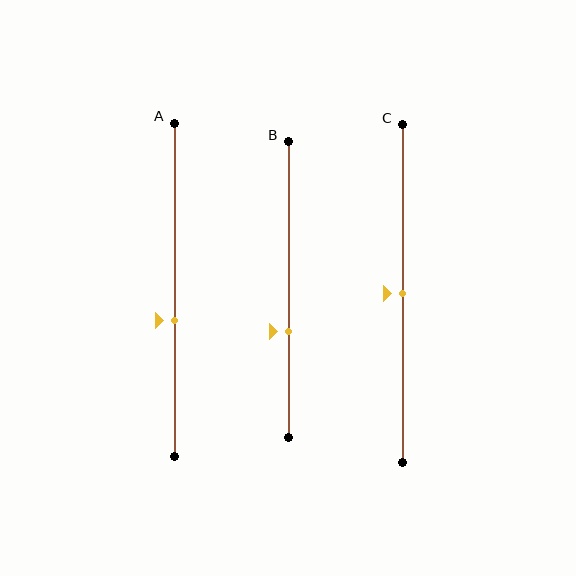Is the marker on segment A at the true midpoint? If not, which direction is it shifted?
No, the marker on segment A is shifted downward by about 9% of the segment length.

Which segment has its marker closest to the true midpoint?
Segment C has its marker closest to the true midpoint.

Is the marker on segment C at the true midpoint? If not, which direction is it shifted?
Yes, the marker on segment C is at the true midpoint.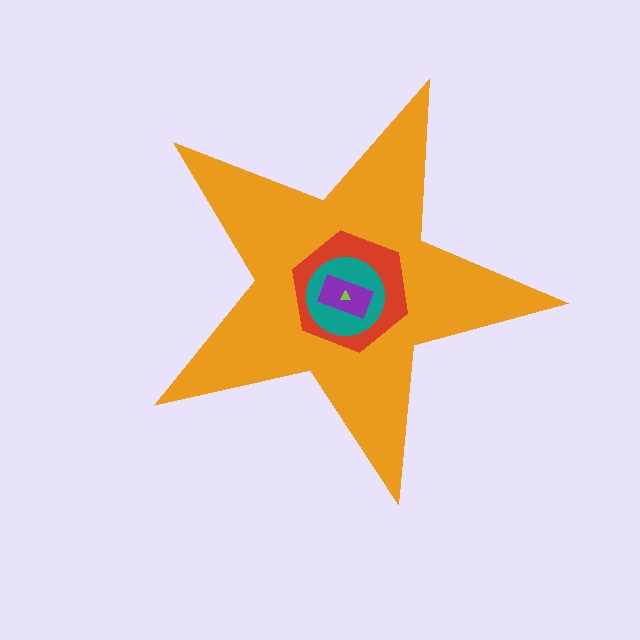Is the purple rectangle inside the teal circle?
Yes.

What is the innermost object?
The lime triangle.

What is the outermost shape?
The orange star.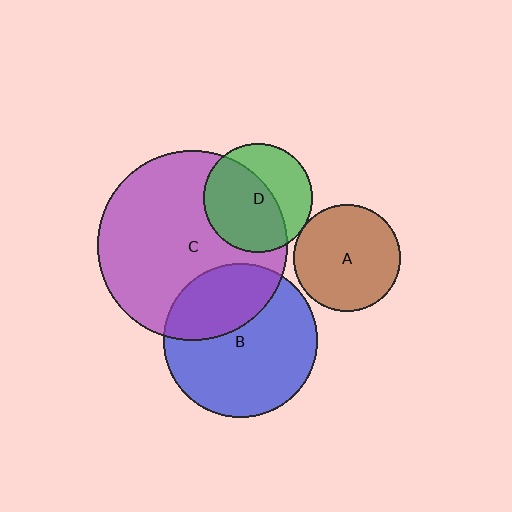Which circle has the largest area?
Circle C (purple).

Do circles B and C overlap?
Yes.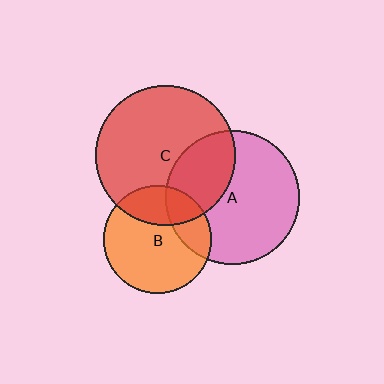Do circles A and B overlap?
Yes.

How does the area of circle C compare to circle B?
Approximately 1.7 times.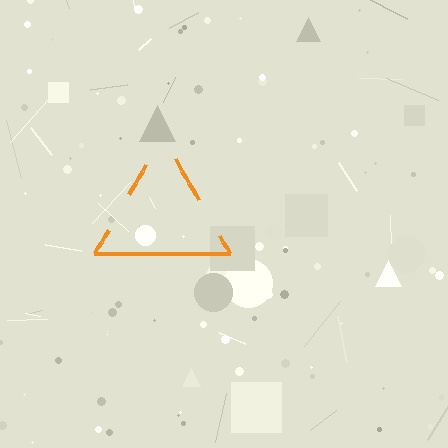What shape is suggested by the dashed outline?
The dashed outline suggests a triangle.